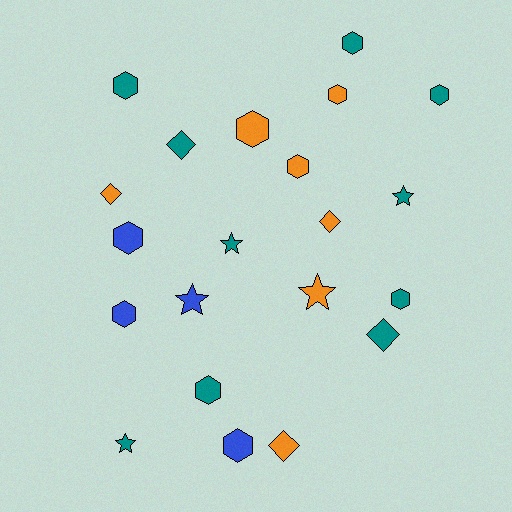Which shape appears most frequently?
Hexagon, with 11 objects.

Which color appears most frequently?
Teal, with 10 objects.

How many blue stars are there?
There is 1 blue star.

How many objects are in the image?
There are 21 objects.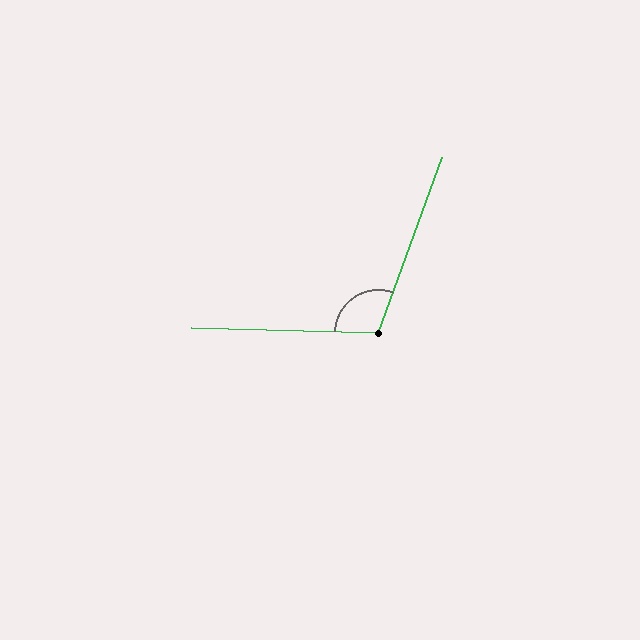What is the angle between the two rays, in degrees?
Approximately 108 degrees.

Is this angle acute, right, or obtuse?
It is obtuse.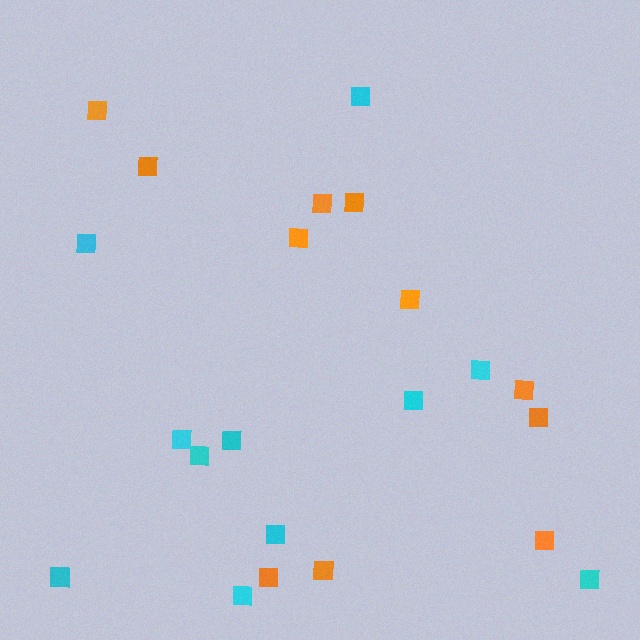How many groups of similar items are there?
There are 2 groups: one group of orange squares (11) and one group of cyan squares (11).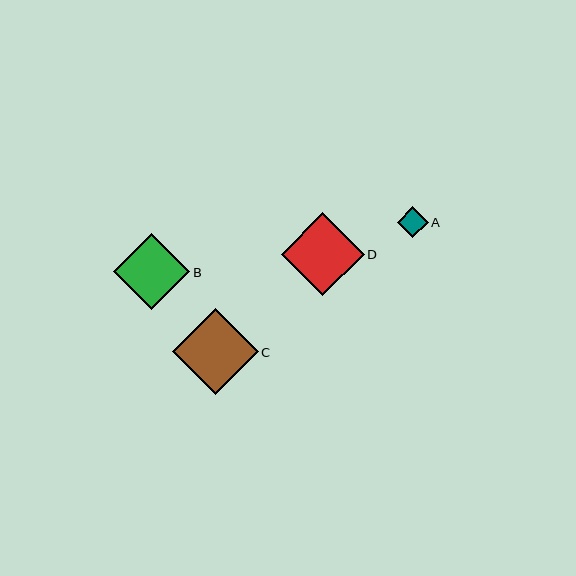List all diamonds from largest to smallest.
From largest to smallest: C, D, B, A.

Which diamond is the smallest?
Diamond A is the smallest with a size of approximately 31 pixels.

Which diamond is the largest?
Diamond C is the largest with a size of approximately 85 pixels.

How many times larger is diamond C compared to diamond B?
Diamond C is approximately 1.1 times the size of diamond B.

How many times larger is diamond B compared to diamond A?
Diamond B is approximately 2.5 times the size of diamond A.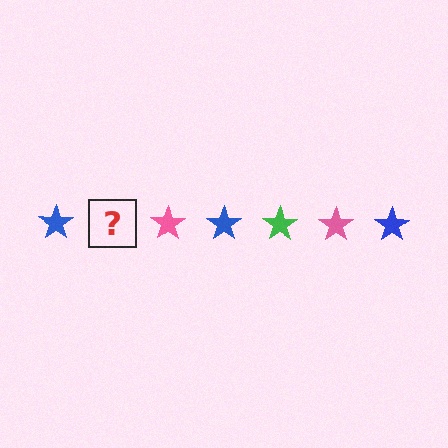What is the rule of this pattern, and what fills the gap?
The rule is that the pattern cycles through blue, green, pink stars. The gap should be filled with a green star.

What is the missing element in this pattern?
The missing element is a green star.